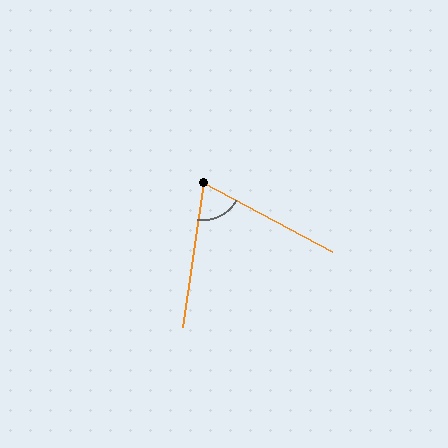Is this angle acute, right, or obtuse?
It is acute.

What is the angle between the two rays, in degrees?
Approximately 70 degrees.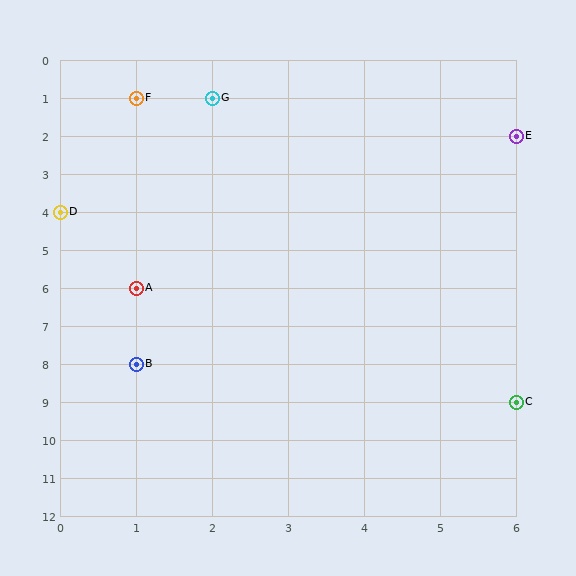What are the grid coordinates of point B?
Point B is at grid coordinates (1, 8).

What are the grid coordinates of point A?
Point A is at grid coordinates (1, 6).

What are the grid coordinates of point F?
Point F is at grid coordinates (1, 1).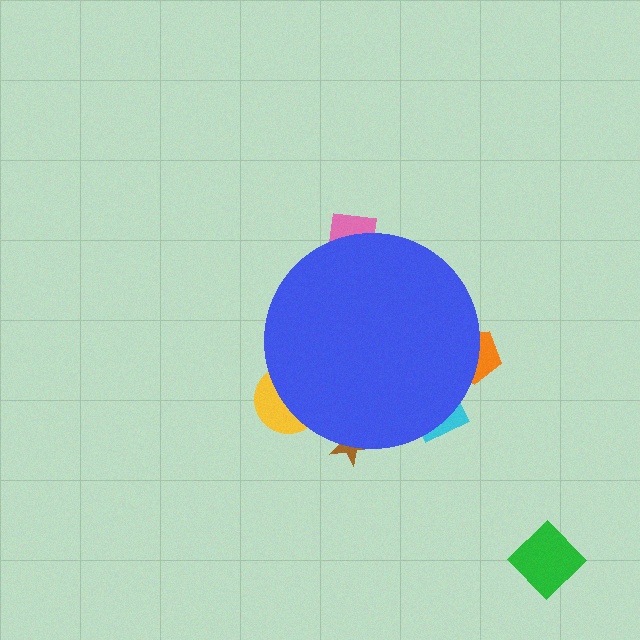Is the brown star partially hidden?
Yes, the brown star is partially hidden behind the blue circle.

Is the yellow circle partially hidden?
Yes, the yellow circle is partially hidden behind the blue circle.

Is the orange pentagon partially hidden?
Yes, the orange pentagon is partially hidden behind the blue circle.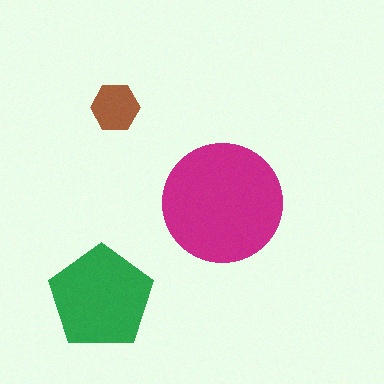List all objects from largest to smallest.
The magenta circle, the green pentagon, the brown hexagon.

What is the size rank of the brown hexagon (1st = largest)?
3rd.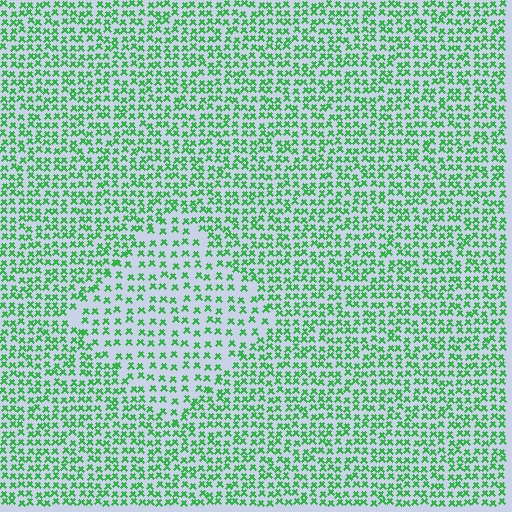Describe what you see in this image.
The image contains small green elements arranged at two different densities. A diamond-shaped region is visible where the elements are less densely packed than the surrounding area.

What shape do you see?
I see a diamond.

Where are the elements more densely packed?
The elements are more densely packed outside the diamond boundary.